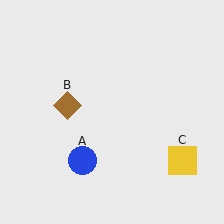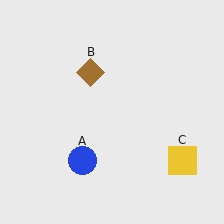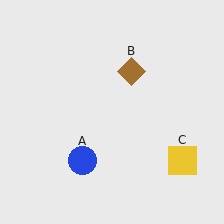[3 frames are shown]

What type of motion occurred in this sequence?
The brown diamond (object B) rotated clockwise around the center of the scene.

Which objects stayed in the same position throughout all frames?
Blue circle (object A) and yellow square (object C) remained stationary.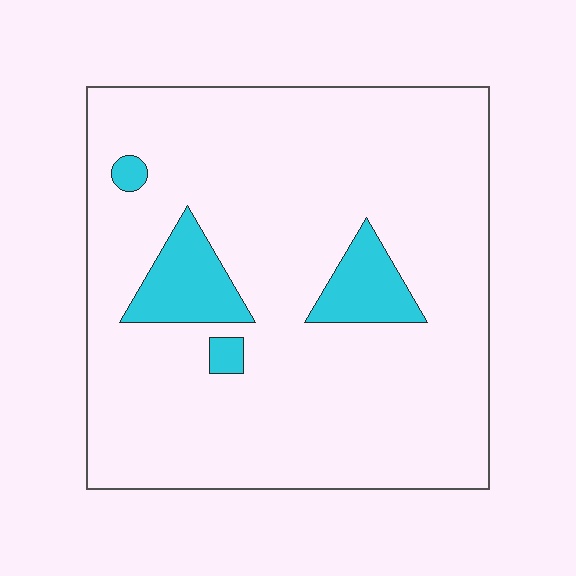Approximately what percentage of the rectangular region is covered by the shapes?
Approximately 10%.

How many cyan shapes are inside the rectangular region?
4.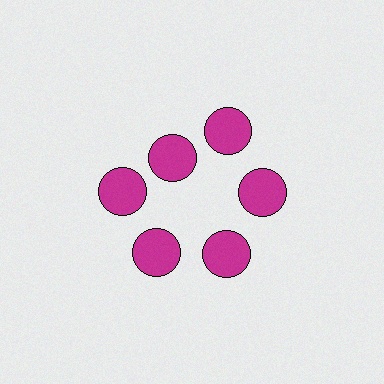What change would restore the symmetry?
The symmetry would be restored by moving it outward, back onto the ring so that all 6 circles sit at equal angles and equal distance from the center.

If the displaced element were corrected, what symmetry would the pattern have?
It would have 6-fold rotational symmetry — the pattern would map onto itself every 60 degrees.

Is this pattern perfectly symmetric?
No. The 6 magenta circles are arranged in a ring, but one element near the 11 o'clock position is pulled inward toward the center, breaking the 6-fold rotational symmetry.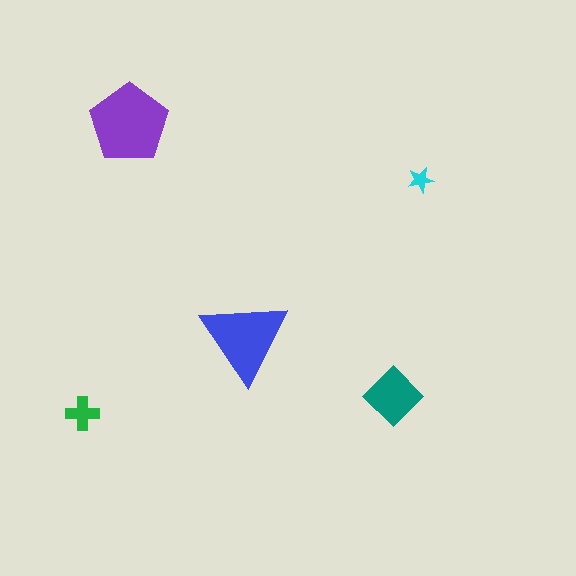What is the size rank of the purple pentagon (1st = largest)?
1st.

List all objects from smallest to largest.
The cyan star, the green cross, the teal diamond, the blue triangle, the purple pentagon.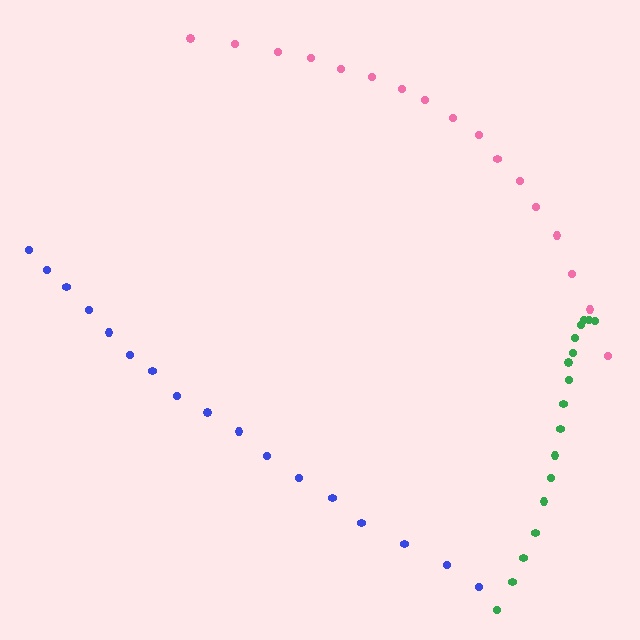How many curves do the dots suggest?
There are 3 distinct paths.